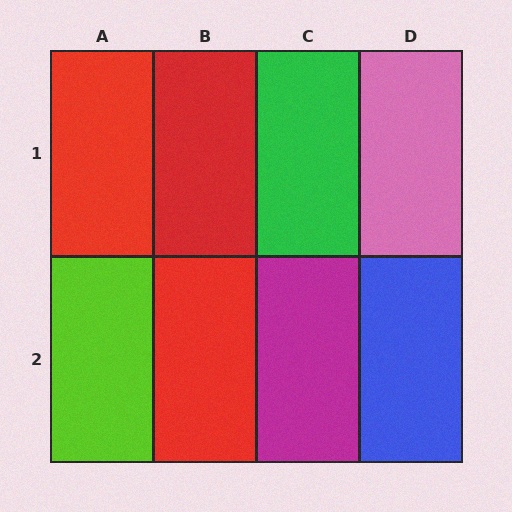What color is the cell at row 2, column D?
Blue.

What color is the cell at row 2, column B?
Red.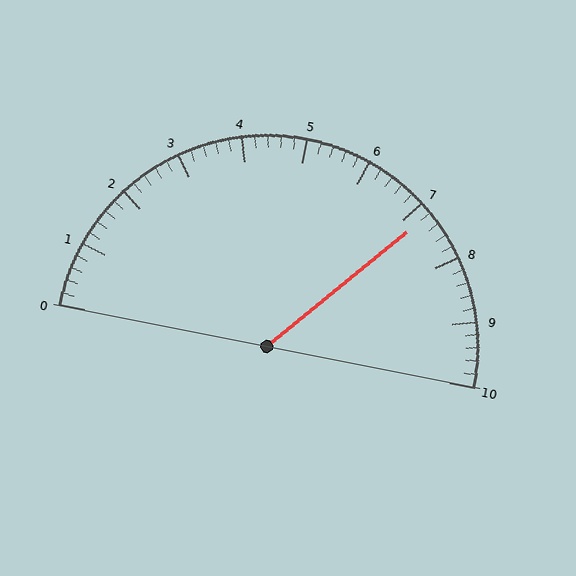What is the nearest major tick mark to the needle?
The nearest major tick mark is 7.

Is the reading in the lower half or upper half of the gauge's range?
The reading is in the upper half of the range (0 to 10).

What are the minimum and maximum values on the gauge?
The gauge ranges from 0 to 10.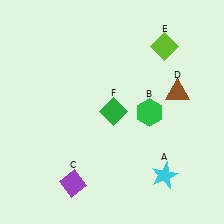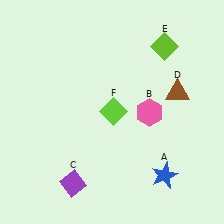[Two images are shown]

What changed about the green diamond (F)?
In Image 1, F is green. In Image 2, it changed to lime.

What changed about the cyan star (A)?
In Image 1, A is cyan. In Image 2, it changed to blue.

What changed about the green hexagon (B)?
In Image 1, B is green. In Image 2, it changed to pink.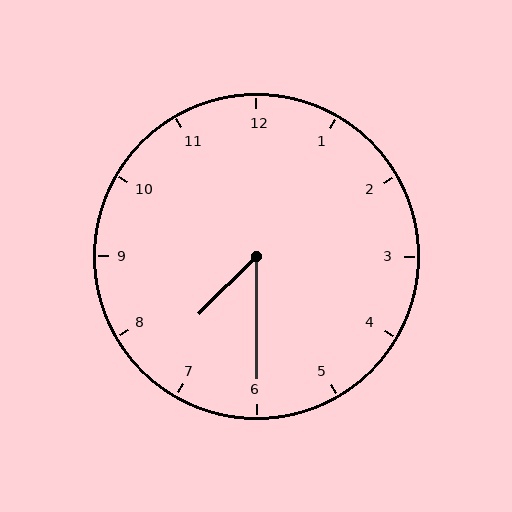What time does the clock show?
7:30.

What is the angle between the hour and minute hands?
Approximately 45 degrees.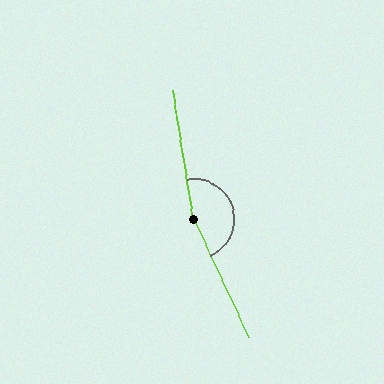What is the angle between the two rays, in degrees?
Approximately 164 degrees.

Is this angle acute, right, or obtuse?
It is obtuse.